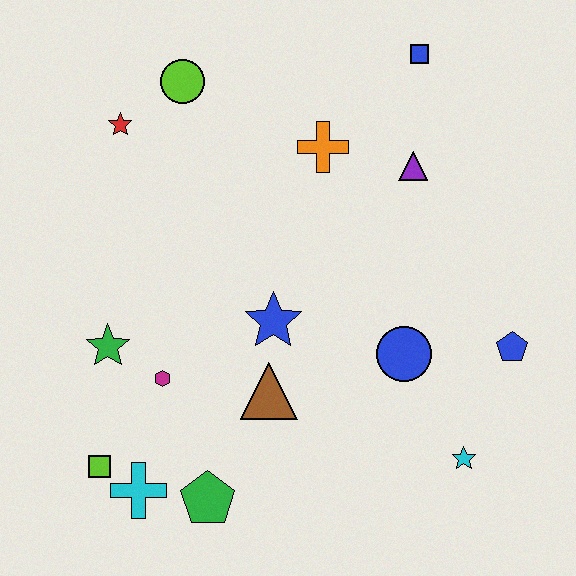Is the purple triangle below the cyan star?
No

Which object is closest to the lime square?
The cyan cross is closest to the lime square.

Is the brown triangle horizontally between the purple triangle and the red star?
Yes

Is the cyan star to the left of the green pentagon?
No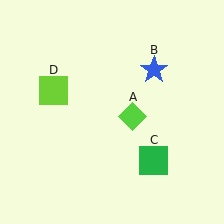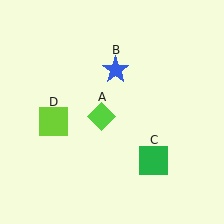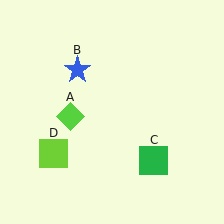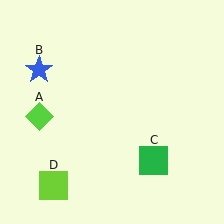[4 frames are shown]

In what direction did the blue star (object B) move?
The blue star (object B) moved left.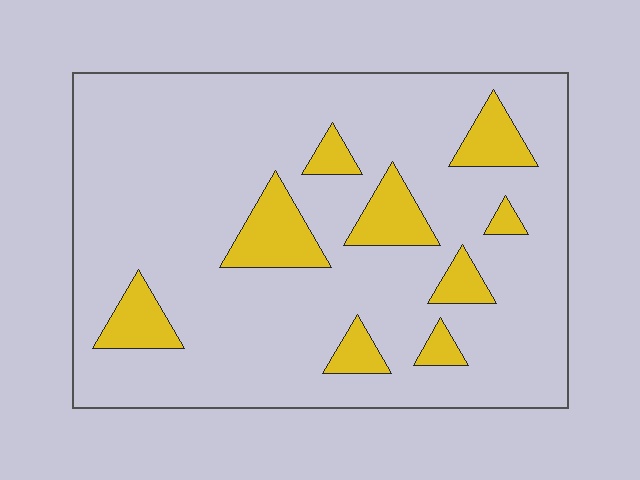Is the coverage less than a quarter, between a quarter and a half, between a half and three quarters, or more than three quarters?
Less than a quarter.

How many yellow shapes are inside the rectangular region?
9.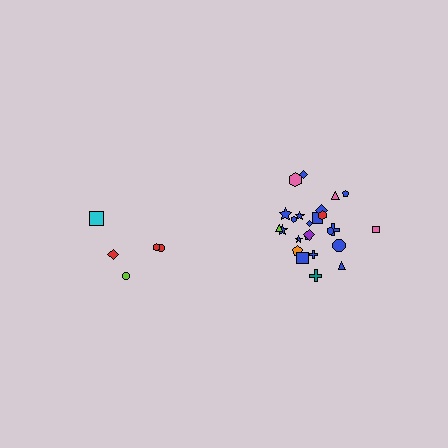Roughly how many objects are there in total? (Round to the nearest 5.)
Roughly 30 objects in total.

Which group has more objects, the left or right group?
The right group.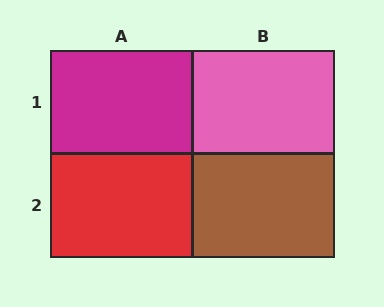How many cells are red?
1 cell is red.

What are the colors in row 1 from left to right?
Magenta, pink.